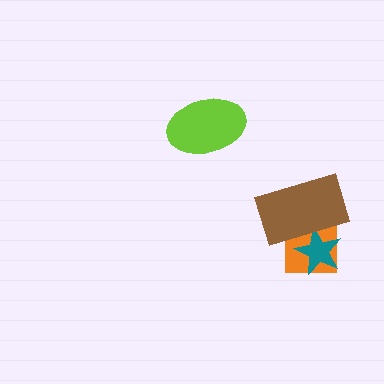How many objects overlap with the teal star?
2 objects overlap with the teal star.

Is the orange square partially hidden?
Yes, it is partially covered by another shape.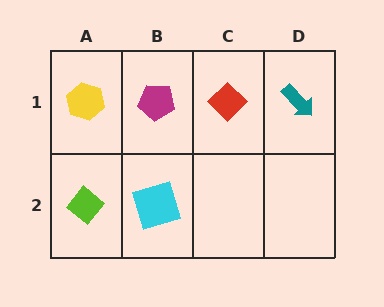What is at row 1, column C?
A red diamond.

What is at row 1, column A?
A yellow hexagon.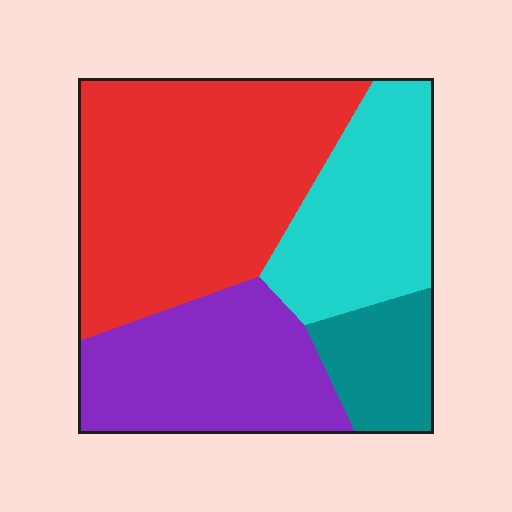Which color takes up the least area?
Teal, at roughly 10%.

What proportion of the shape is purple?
Purple covers around 25% of the shape.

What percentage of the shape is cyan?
Cyan takes up between a sixth and a third of the shape.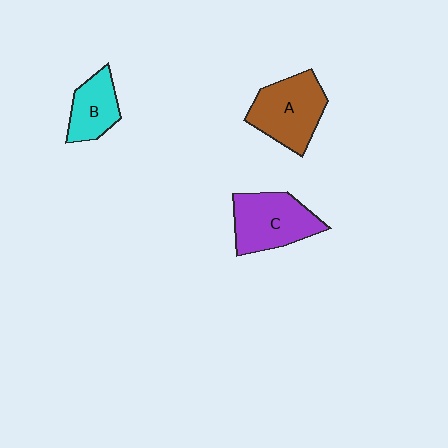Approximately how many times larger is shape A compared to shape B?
Approximately 1.6 times.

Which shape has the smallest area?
Shape B (cyan).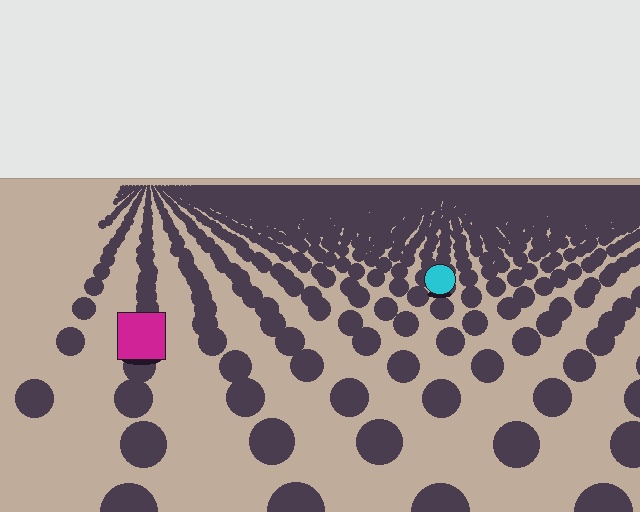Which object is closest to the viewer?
The magenta square is closest. The texture marks near it are larger and more spread out.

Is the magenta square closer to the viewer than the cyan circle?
Yes. The magenta square is closer — you can tell from the texture gradient: the ground texture is coarser near it.